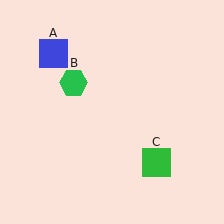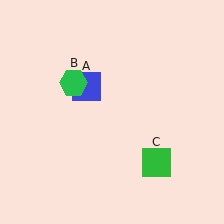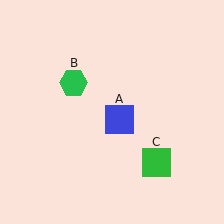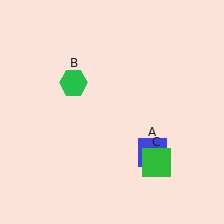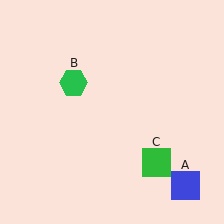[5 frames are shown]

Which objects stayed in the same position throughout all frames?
Green hexagon (object B) and green square (object C) remained stationary.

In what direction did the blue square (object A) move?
The blue square (object A) moved down and to the right.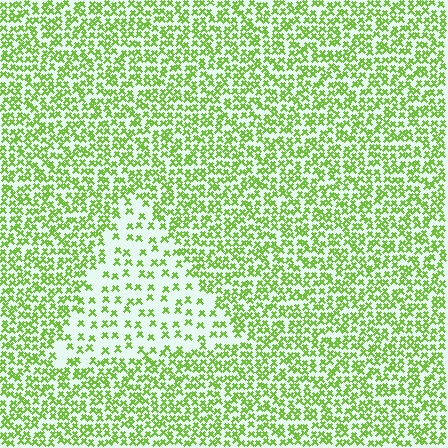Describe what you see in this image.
The image contains small lime elements arranged at two different densities. A triangle-shaped region is visible where the elements are less densely packed than the surrounding area.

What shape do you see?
I see a triangle.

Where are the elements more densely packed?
The elements are more densely packed outside the triangle boundary.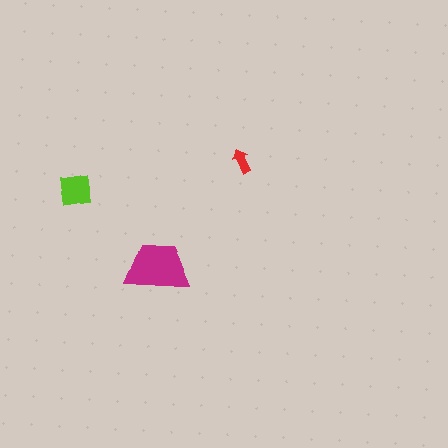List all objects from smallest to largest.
The red arrow, the lime square, the magenta trapezoid.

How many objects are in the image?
There are 3 objects in the image.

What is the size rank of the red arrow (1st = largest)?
3rd.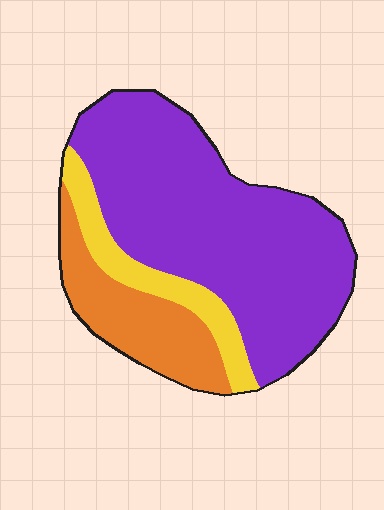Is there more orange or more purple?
Purple.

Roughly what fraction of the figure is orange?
Orange covers around 20% of the figure.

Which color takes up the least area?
Yellow, at roughly 15%.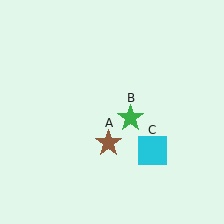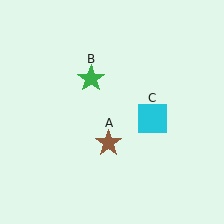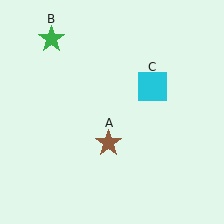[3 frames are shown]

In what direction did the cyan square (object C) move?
The cyan square (object C) moved up.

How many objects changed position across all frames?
2 objects changed position: green star (object B), cyan square (object C).